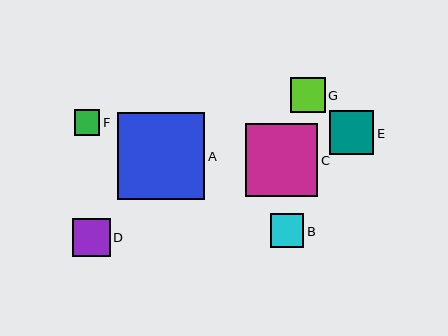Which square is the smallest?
Square F is the smallest with a size of approximately 25 pixels.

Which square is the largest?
Square A is the largest with a size of approximately 87 pixels.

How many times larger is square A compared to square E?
Square A is approximately 2.0 times the size of square E.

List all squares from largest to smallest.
From largest to smallest: A, C, E, D, G, B, F.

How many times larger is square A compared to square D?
Square A is approximately 2.3 times the size of square D.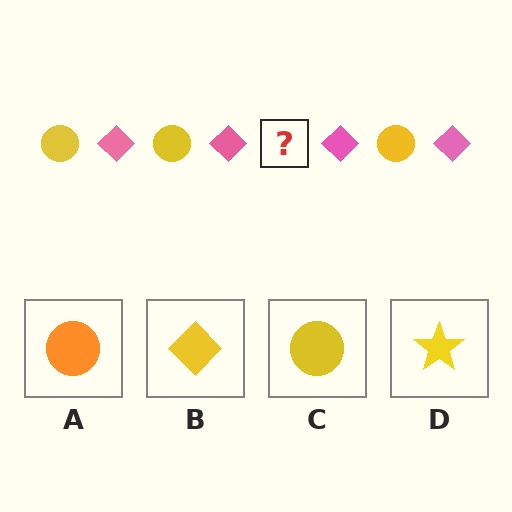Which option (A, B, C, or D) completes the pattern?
C.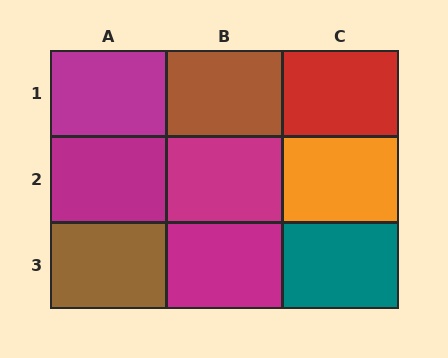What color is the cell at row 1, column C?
Red.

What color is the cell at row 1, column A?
Magenta.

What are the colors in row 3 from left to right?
Brown, magenta, teal.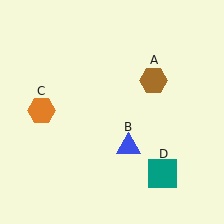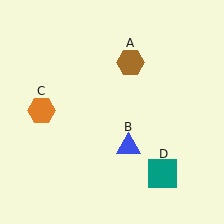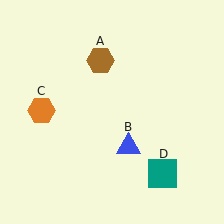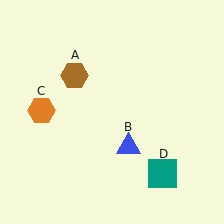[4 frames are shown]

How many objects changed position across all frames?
1 object changed position: brown hexagon (object A).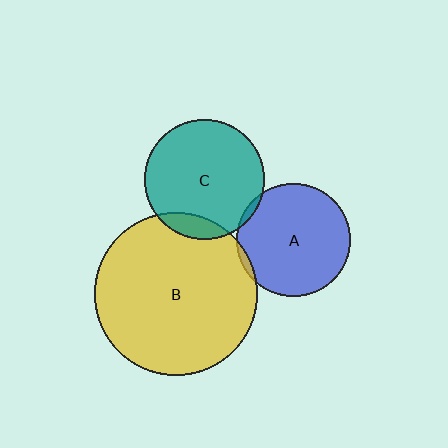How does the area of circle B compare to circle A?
Approximately 2.0 times.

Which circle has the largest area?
Circle B (yellow).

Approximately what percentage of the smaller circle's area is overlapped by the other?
Approximately 5%.